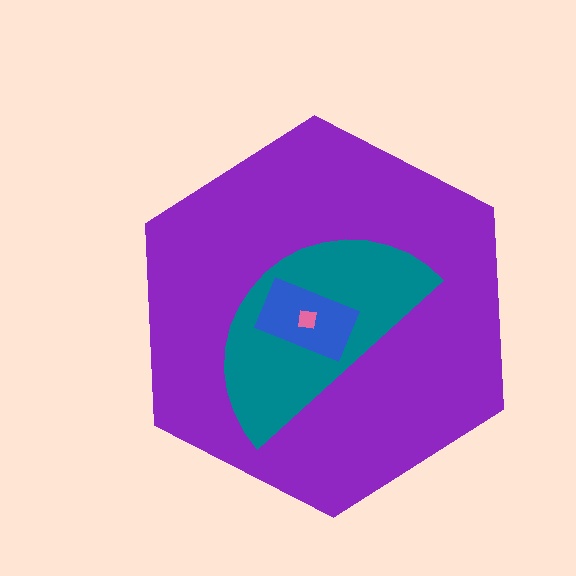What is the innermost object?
The pink square.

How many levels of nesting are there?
4.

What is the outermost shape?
The purple hexagon.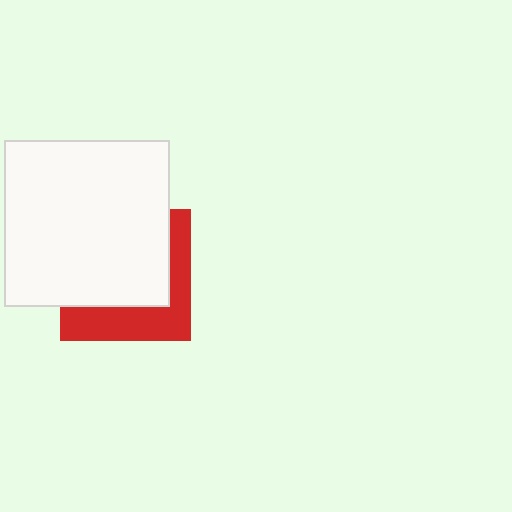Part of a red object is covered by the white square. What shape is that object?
It is a square.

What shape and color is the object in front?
The object in front is a white square.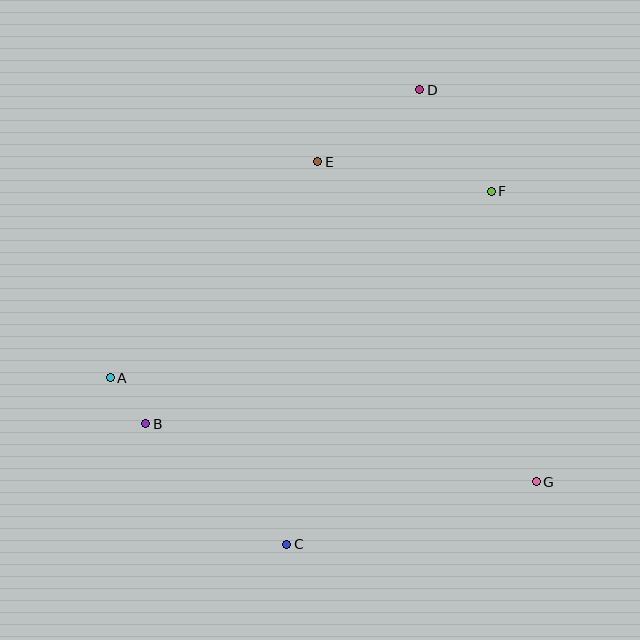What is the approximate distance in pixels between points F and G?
The distance between F and G is approximately 294 pixels.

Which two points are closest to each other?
Points A and B are closest to each other.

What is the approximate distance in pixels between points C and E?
The distance between C and E is approximately 384 pixels.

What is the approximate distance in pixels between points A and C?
The distance between A and C is approximately 243 pixels.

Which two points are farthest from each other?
Points C and D are farthest from each other.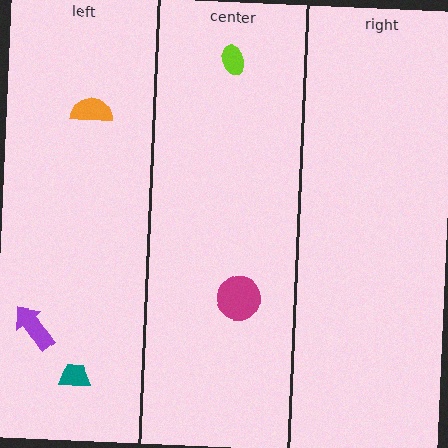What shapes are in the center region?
The magenta circle, the lime ellipse.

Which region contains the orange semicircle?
The left region.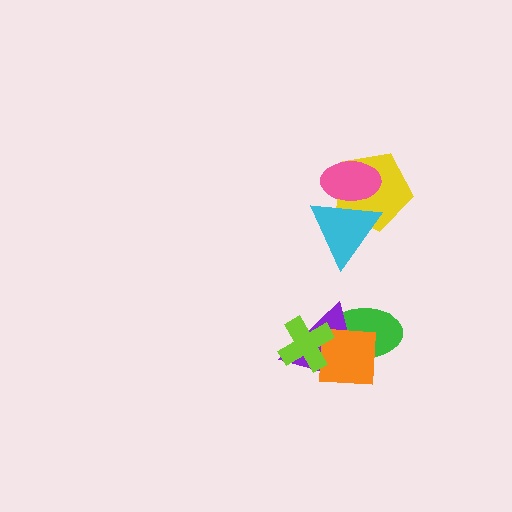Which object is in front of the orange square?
The lime cross is in front of the orange square.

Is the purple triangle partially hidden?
Yes, it is partially covered by another shape.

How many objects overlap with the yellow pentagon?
2 objects overlap with the yellow pentagon.